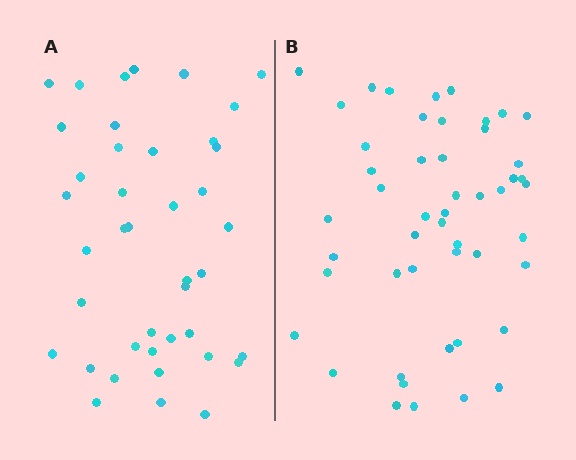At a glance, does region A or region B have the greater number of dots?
Region B (the right region) has more dots.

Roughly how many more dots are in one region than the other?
Region B has roughly 8 or so more dots than region A.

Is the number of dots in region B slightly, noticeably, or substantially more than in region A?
Region B has only slightly more — the two regions are fairly close. The ratio is roughly 1.2 to 1.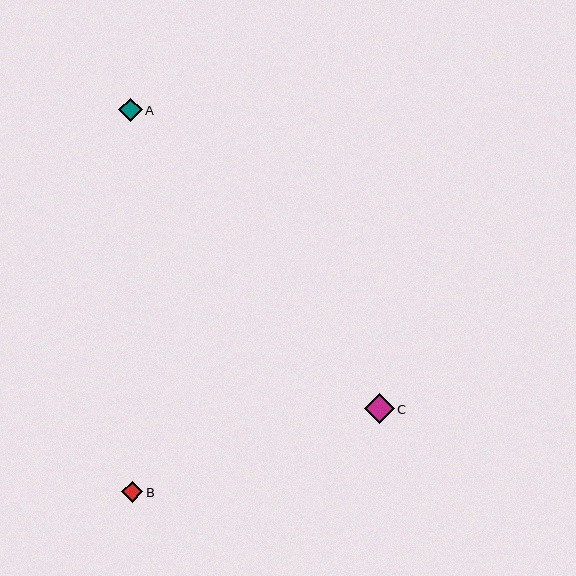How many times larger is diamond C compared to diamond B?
Diamond C is approximately 1.4 times the size of diamond B.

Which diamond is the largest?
Diamond C is the largest with a size of approximately 30 pixels.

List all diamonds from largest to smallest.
From largest to smallest: C, A, B.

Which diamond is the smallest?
Diamond B is the smallest with a size of approximately 21 pixels.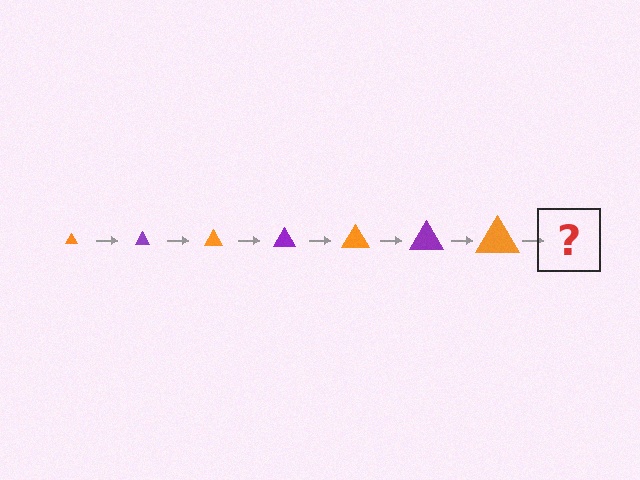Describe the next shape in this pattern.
It should be a purple triangle, larger than the previous one.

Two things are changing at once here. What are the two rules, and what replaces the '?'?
The two rules are that the triangle grows larger each step and the color cycles through orange and purple. The '?' should be a purple triangle, larger than the previous one.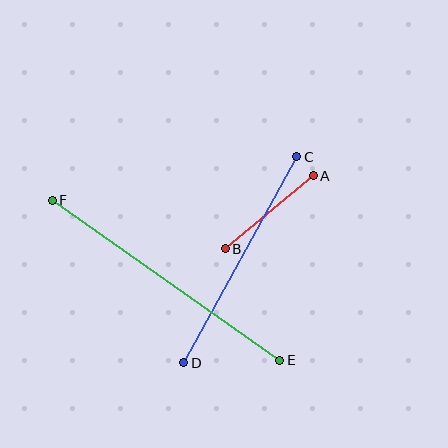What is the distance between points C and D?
The distance is approximately 235 pixels.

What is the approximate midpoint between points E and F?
The midpoint is at approximately (166, 280) pixels.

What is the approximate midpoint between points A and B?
The midpoint is at approximately (269, 212) pixels.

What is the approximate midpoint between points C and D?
The midpoint is at approximately (240, 260) pixels.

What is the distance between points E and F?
The distance is approximately 278 pixels.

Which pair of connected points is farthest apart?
Points E and F are farthest apart.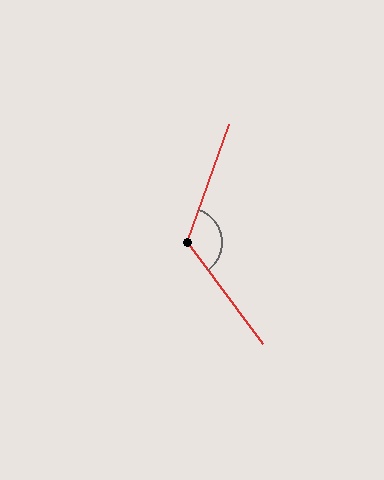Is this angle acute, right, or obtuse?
It is obtuse.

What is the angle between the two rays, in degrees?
Approximately 123 degrees.